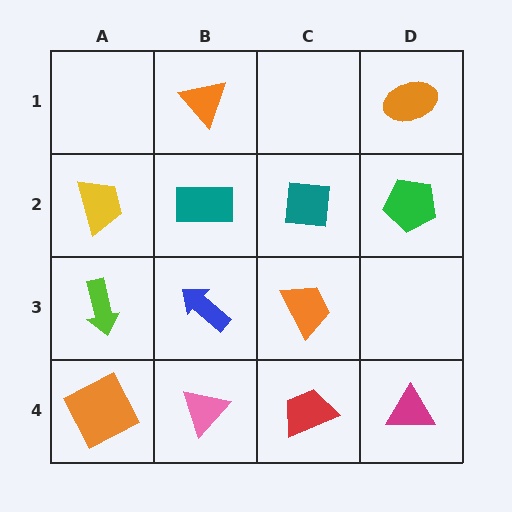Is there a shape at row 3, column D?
No, that cell is empty.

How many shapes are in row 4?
4 shapes.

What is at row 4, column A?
An orange square.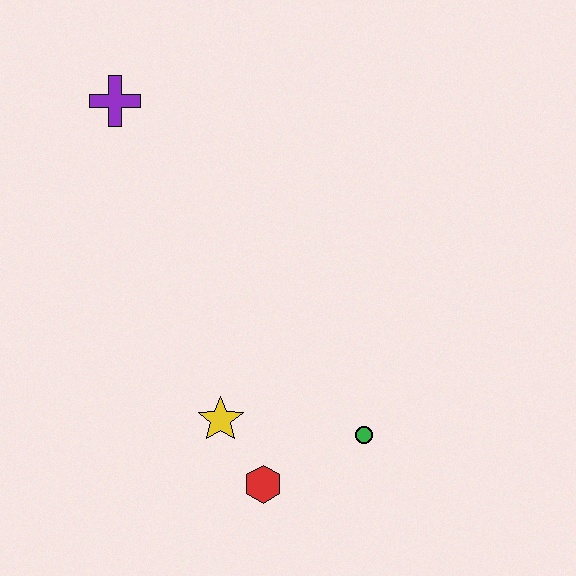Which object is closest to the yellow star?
The red hexagon is closest to the yellow star.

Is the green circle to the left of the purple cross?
No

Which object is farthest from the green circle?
The purple cross is farthest from the green circle.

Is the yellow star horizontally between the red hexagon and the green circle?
No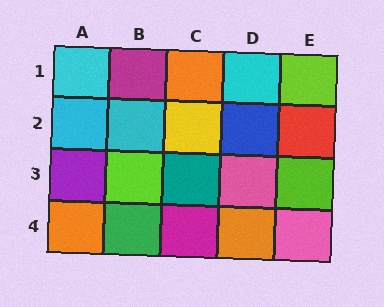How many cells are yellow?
1 cell is yellow.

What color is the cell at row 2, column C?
Yellow.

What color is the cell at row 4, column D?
Orange.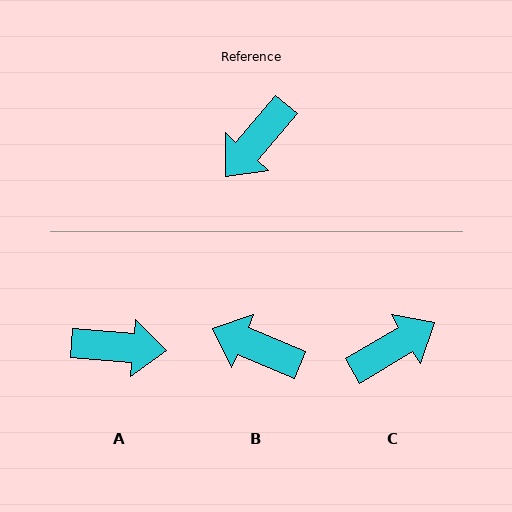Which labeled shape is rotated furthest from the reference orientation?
C, about 161 degrees away.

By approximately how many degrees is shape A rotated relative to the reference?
Approximately 126 degrees counter-clockwise.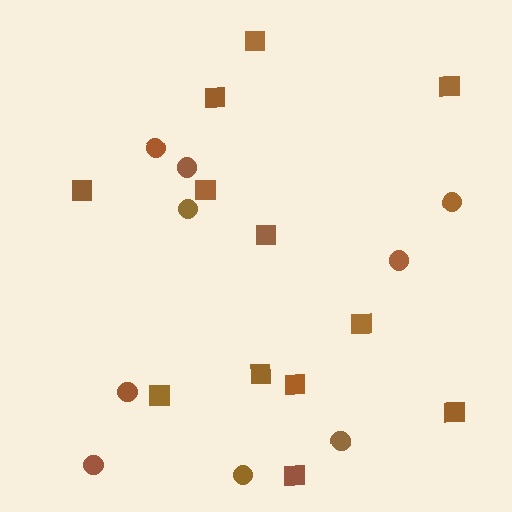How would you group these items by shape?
There are 2 groups: one group of circles (9) and one group of squares (12).